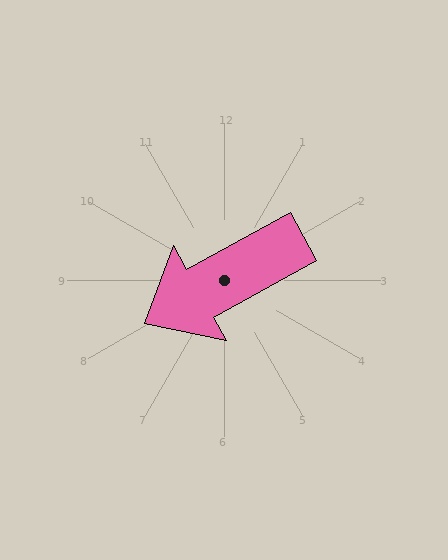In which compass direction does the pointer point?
Southwest.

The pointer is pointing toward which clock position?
Roughly 8 o'clock.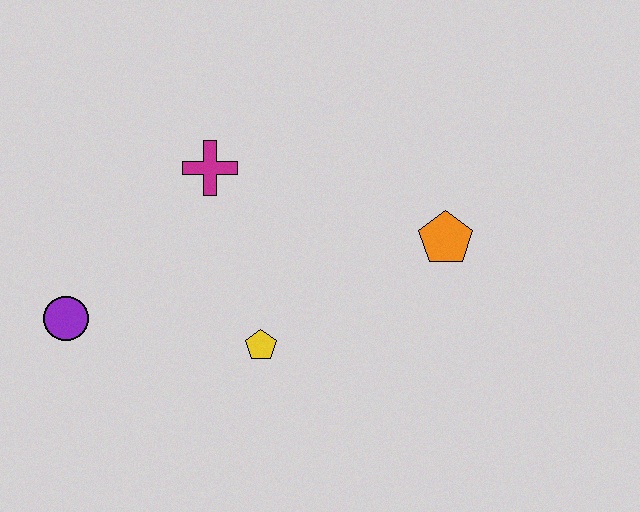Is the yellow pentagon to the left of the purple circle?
No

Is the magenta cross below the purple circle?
No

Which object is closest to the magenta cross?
The yellow pentagon is closest to the magenta cross.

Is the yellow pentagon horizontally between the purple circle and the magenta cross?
No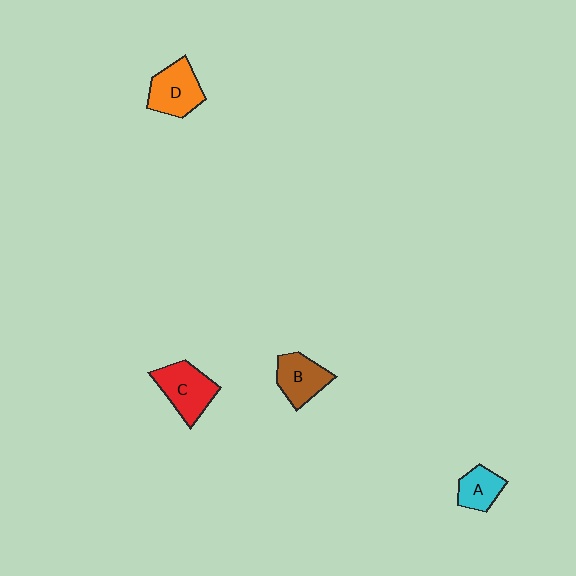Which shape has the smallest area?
Shape A (cyan).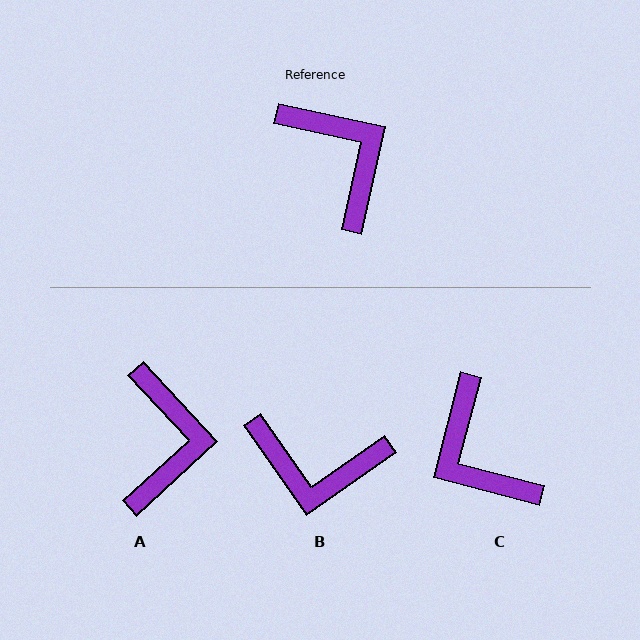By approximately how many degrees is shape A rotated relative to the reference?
Approximately 35 degrees clockwise.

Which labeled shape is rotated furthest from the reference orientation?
C, about 178 degrees away.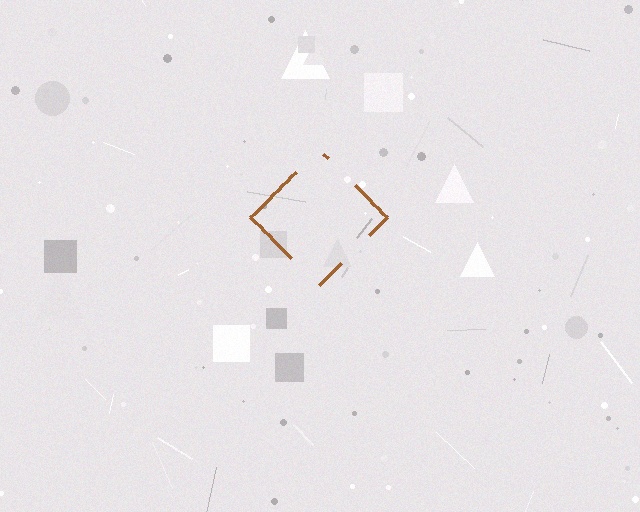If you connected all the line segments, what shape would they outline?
They would outline a diamond.